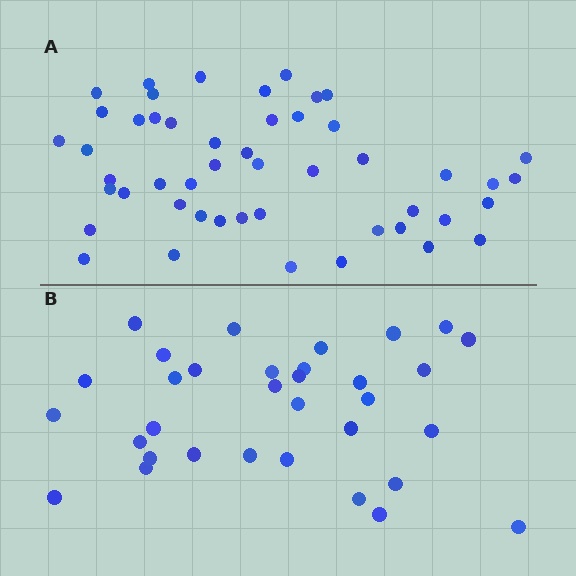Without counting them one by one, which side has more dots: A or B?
Region A (the top region) has more dots.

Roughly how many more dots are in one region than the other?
Region A has approximately 15 more dots than region B.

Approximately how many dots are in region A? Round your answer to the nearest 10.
About 50 dots. (The exact count is 49, which rounds to 50.)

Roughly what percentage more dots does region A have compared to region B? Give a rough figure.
About 50% more.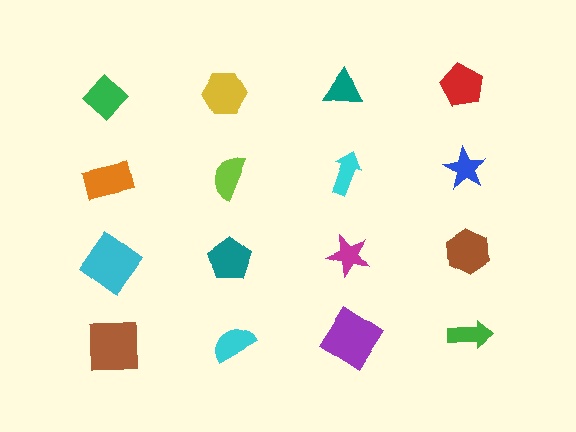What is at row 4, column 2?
A cyan semicircle.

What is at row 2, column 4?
A blue star.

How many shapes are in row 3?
4 shapes.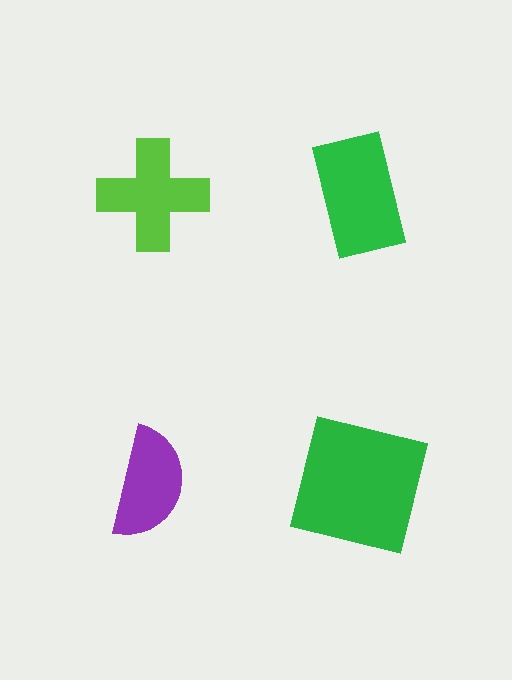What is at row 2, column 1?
A purple semicircle.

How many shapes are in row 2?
2 shapes.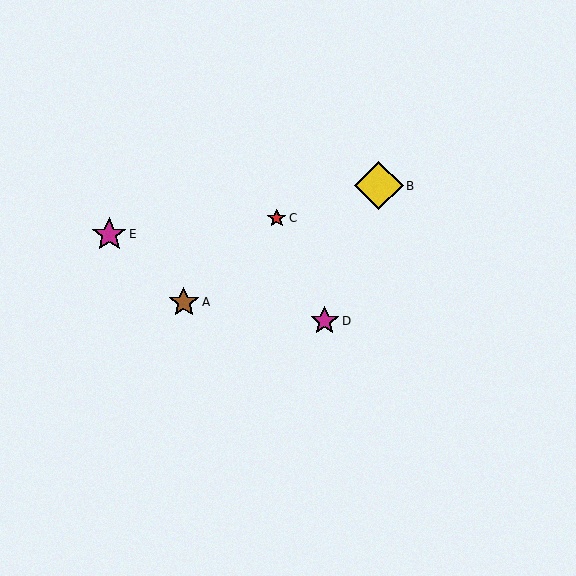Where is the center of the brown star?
The center of the brown star is at (184, 302).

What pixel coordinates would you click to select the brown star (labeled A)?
Click at (184, 302) to select the brown star A.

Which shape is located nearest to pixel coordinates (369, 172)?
The yellow diamond (labeled B) at (379, 186) is nearest to that location.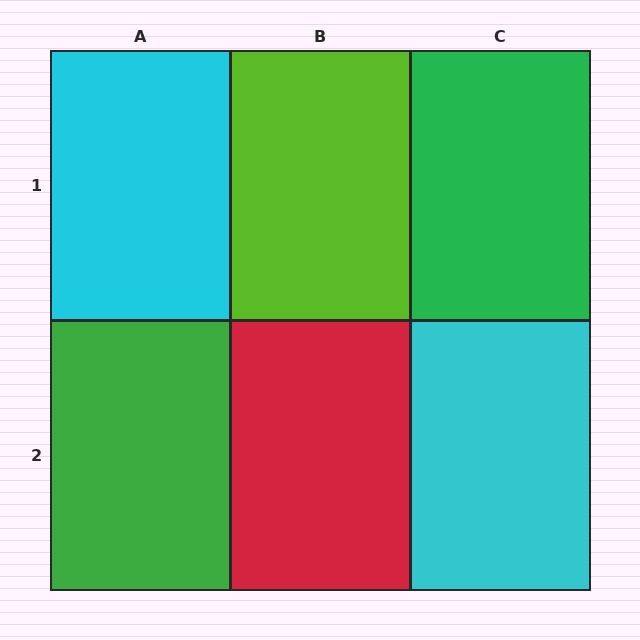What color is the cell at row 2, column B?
Red.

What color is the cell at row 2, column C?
Cyan.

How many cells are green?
2 cells are green.